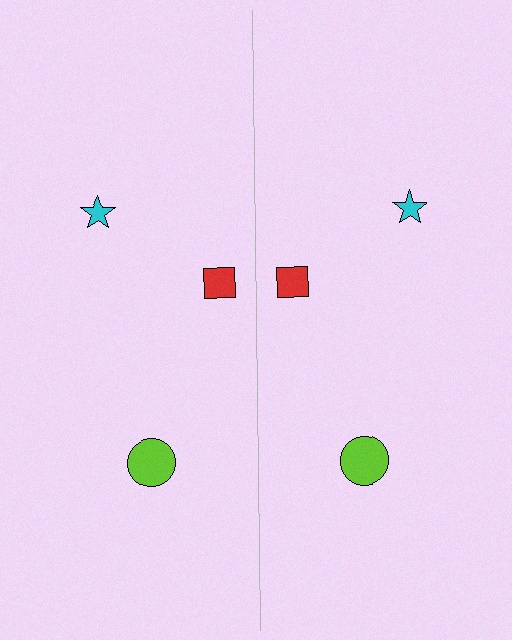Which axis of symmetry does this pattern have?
The pattern has a vertical axis of symmetry running through the center of the image.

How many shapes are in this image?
There are 6 shapes in this image.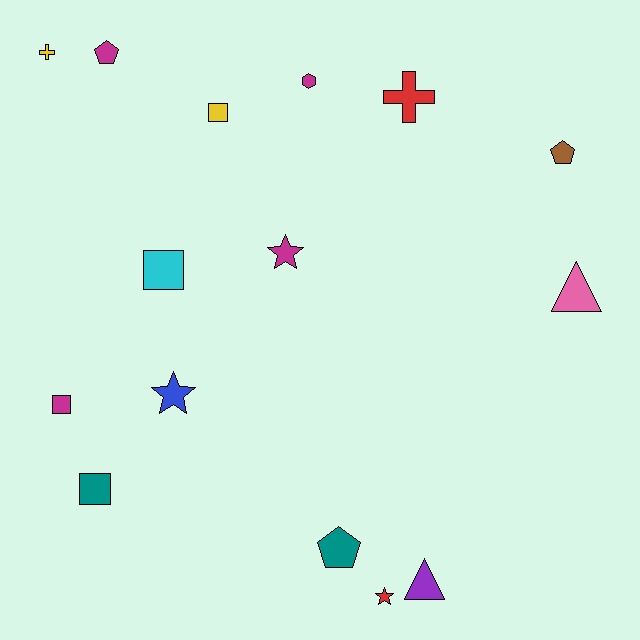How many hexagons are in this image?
There is 1 hexagon.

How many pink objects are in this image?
There is 1 pink object.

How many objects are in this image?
There are 15 objects.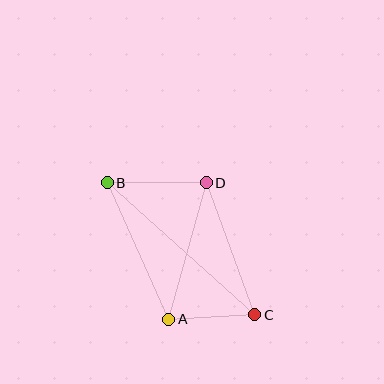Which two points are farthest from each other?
Points B and C are farthest from each other.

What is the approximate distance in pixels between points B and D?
The distance between B and D is approximately 99 pixels.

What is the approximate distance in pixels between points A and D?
The distance between A and D is approximately 142 pixels.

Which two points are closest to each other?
Points A and C are closest to each other.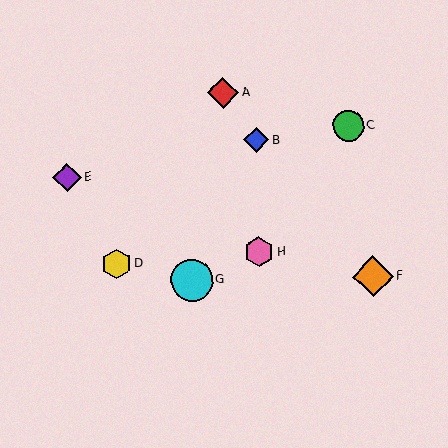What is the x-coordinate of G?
Object G is at x≈192.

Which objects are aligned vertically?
Objects B, H are aligned vertically.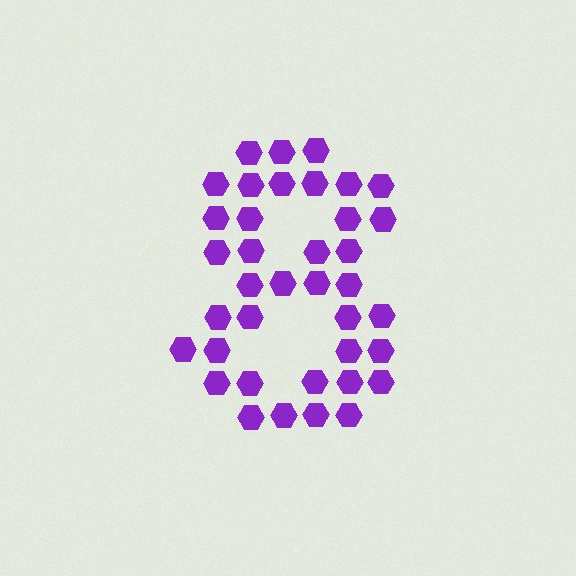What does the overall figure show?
The overall figure shows the digit 8.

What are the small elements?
The small elements are hexagons.